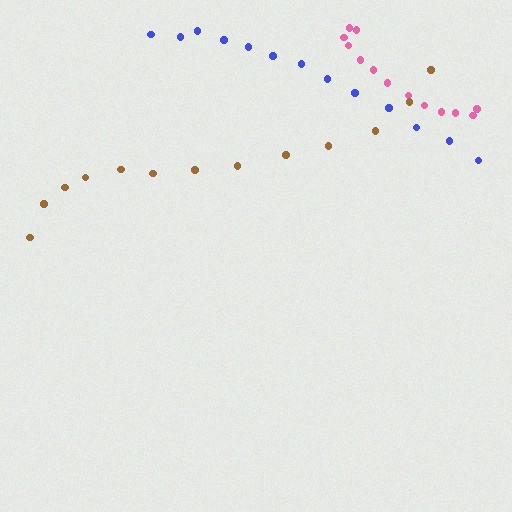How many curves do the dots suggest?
There are 3 distinct paths.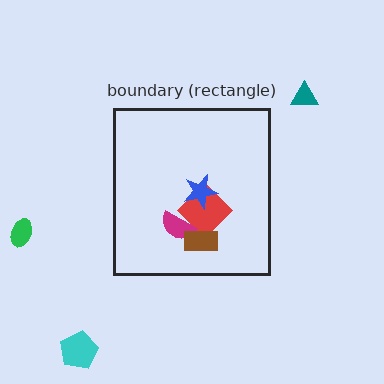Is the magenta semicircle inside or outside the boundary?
Inside.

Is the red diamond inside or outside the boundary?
Inside.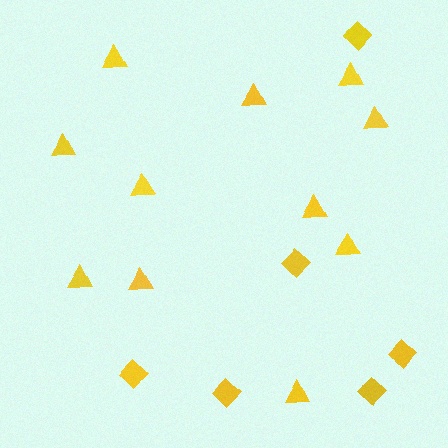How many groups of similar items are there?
There are 2 groups: one group of triangles (11) and one group of diamonds (6).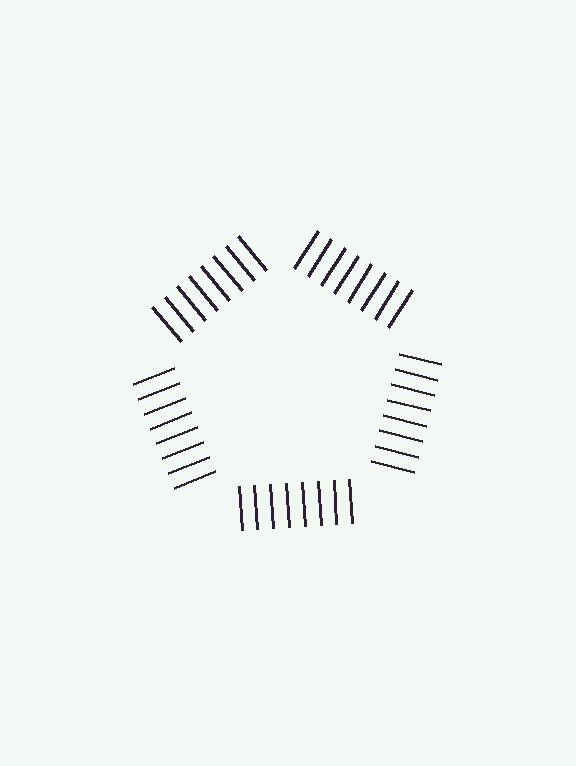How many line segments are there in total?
40 — 8 along each of the 5 edges.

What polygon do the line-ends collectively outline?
An illusory pentagon — the line segments terminate on its edges but no continuous stroke is drawn.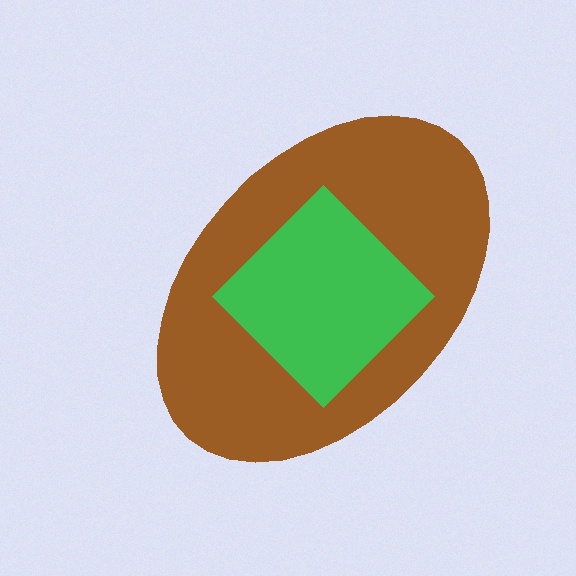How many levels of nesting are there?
2.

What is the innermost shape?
The green diamond.